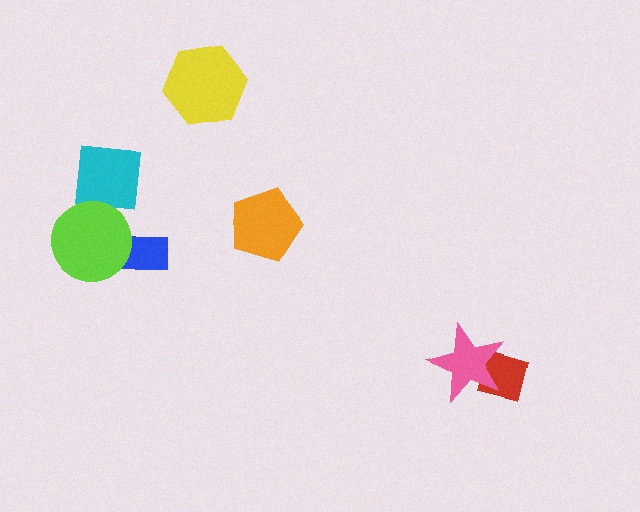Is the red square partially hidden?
Yes, it is partially covered by another shape.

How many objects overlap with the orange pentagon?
0 objects overlap with the orange pentagon.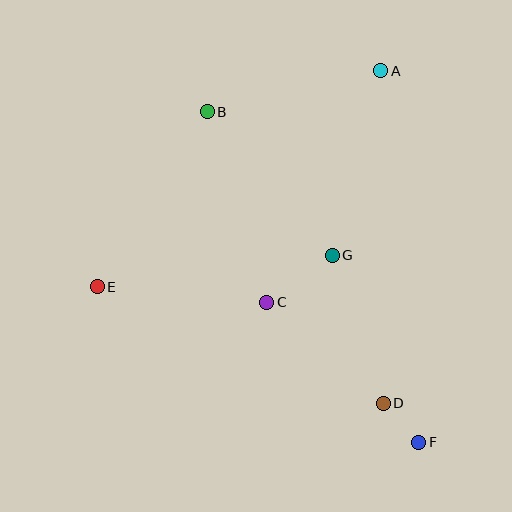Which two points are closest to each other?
Points D and F are closest to each other.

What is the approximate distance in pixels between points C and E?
The distance between C and E is approximately 170 pixels.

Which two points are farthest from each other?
Points B and F are farthest from each other.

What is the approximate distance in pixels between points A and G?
The distance between A and G is approximately 191 pixels.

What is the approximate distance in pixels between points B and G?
The distance between B and G is approximately 190 pixels.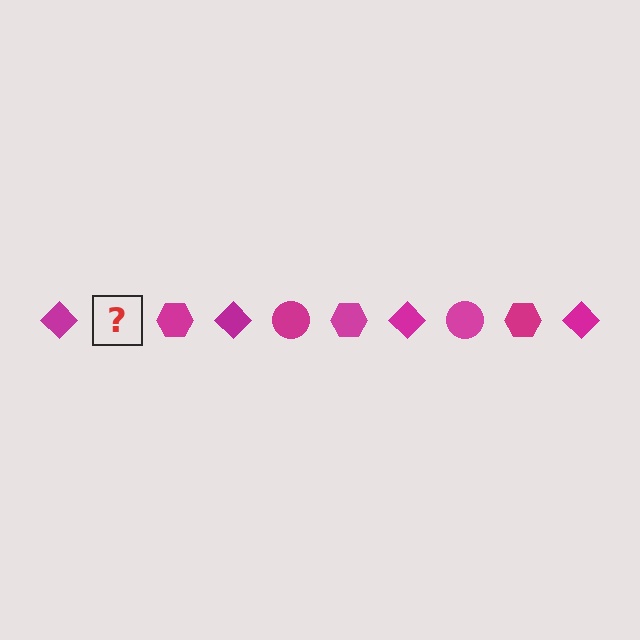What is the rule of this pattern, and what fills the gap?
The rule is that the pattern cycles through diamond, circle, hexagon shapes in magenta. The gap should be filled with a magenta circle.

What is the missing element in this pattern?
The missing element is a magenta circle.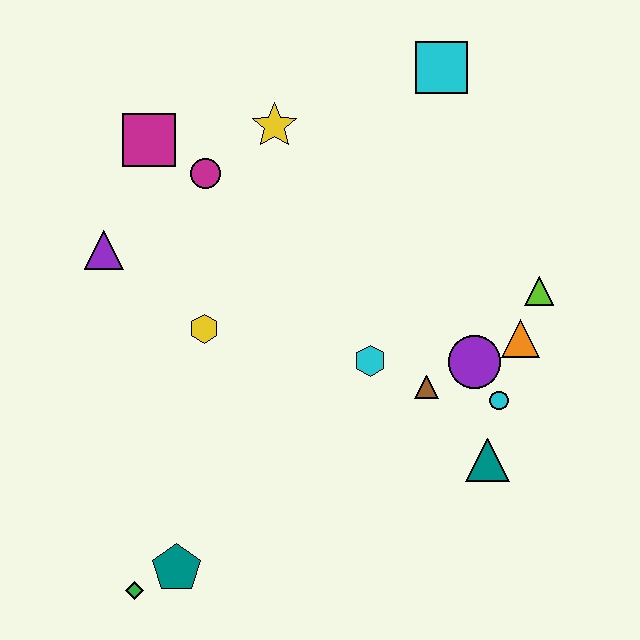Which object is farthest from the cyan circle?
The magenta square is farthest from the cyan circle.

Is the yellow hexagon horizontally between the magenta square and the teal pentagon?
No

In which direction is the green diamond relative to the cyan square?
The green diamond is below the cyan square.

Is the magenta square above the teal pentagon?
Yes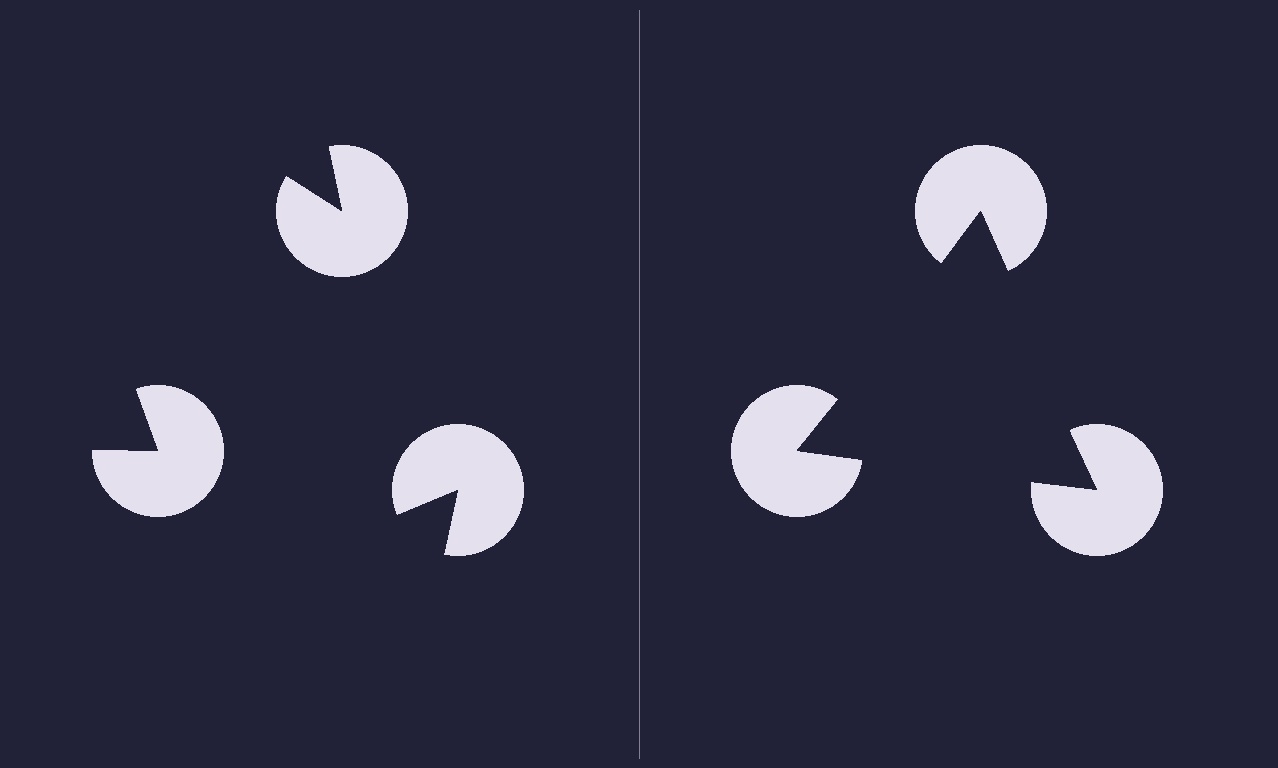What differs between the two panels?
The pac-man discs are positioned identically on both sides; only the wedge orientations differ. On the right they align to a triangle; on the left they are misaligned.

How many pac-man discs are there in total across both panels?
6 — 3 on each side.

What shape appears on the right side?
An illusory triangle.